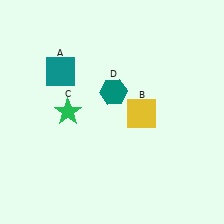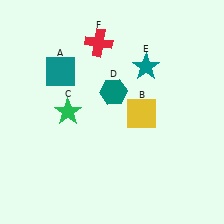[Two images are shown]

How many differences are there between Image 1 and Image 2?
There are 2 differences between the two images.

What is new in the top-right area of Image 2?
A teal star (E) was added in the top-right area of Image 2.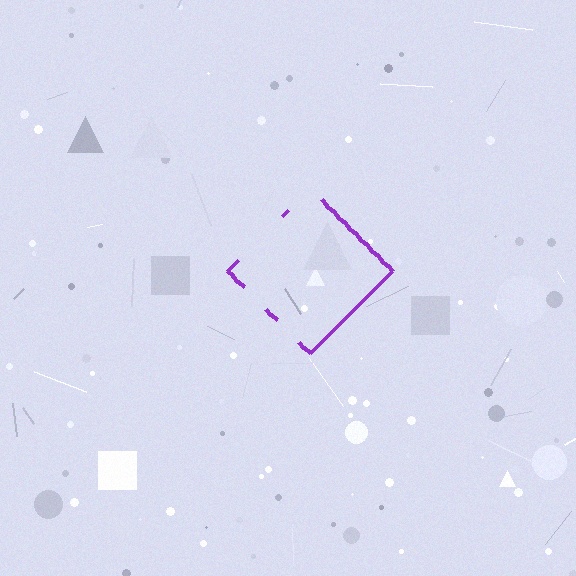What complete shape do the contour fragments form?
The contour fragments form a diamond.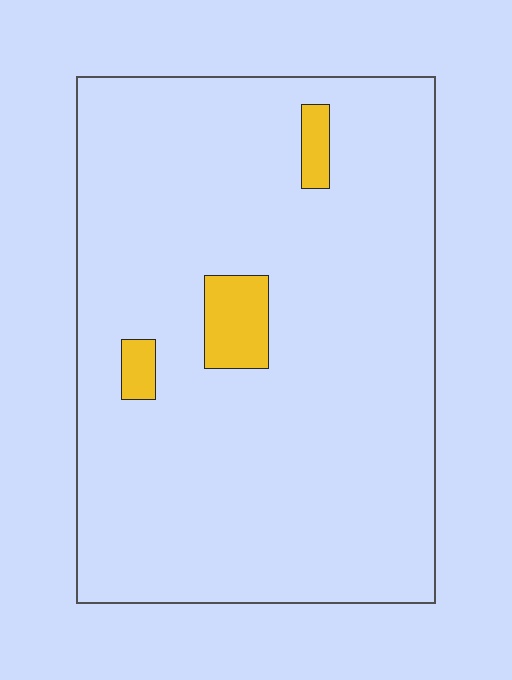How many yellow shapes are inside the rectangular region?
3.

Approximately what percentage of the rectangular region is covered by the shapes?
Approximately 5%.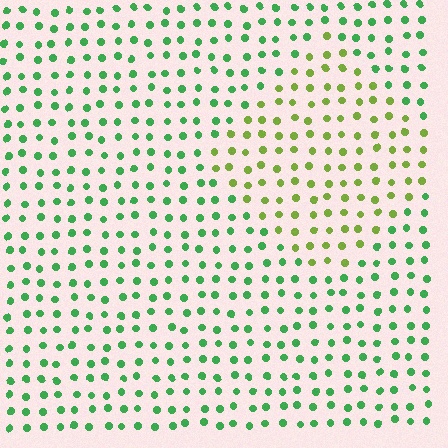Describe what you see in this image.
The image is filled with small green elements in a uniform arrangement. A diamond-shaped region is visible where the elements are tinted to a slightly different hue, forming a subtle color boundary.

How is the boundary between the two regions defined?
The boundary is defined purely by a slight shift in hue (about 43 degrees). Spacing, size, and orientation are identical on both sides.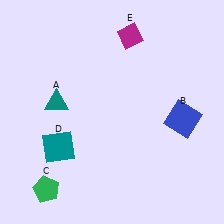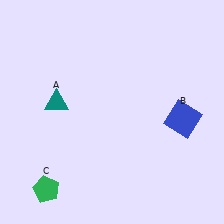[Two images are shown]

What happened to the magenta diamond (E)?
The magenta diamond (E) was removed in Image 2. It was in the top-right area of Image 1.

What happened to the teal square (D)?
The teal square (D) was removed in Image 2. It was in the bottom-left area of Image 1.